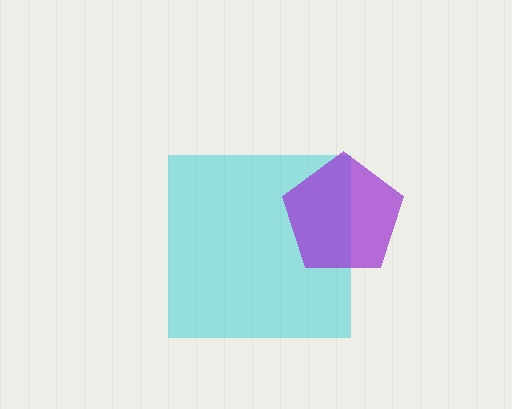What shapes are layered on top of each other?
The layered shapes are: a cyan square, a purple pentagon.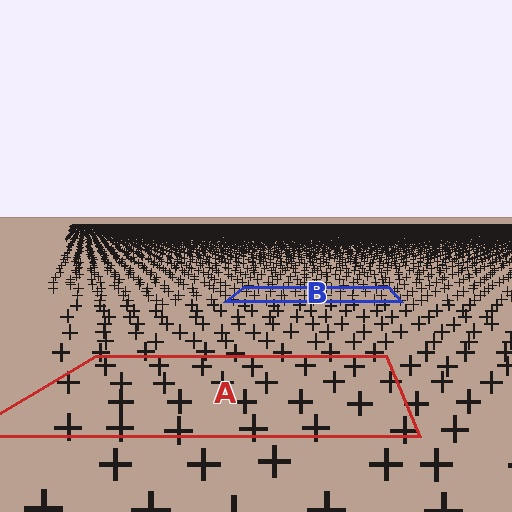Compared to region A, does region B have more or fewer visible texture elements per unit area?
Region B has more texture elements per unit area — they are packed more densely because it is farther away.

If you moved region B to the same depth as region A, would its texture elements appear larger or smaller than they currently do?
They would appear larger. At a closer depth, the same texture elements are projected at a bigger on-screen size.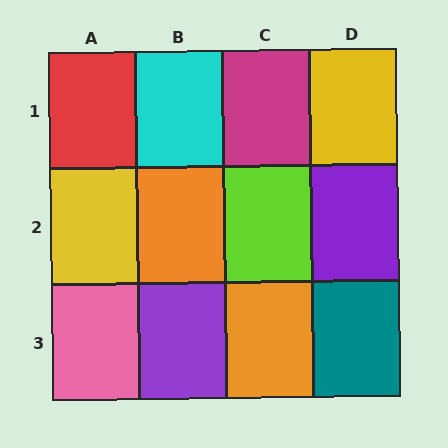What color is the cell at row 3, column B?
Purple.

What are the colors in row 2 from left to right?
Yellow, orange, lime, purple.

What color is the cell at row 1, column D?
Yellow.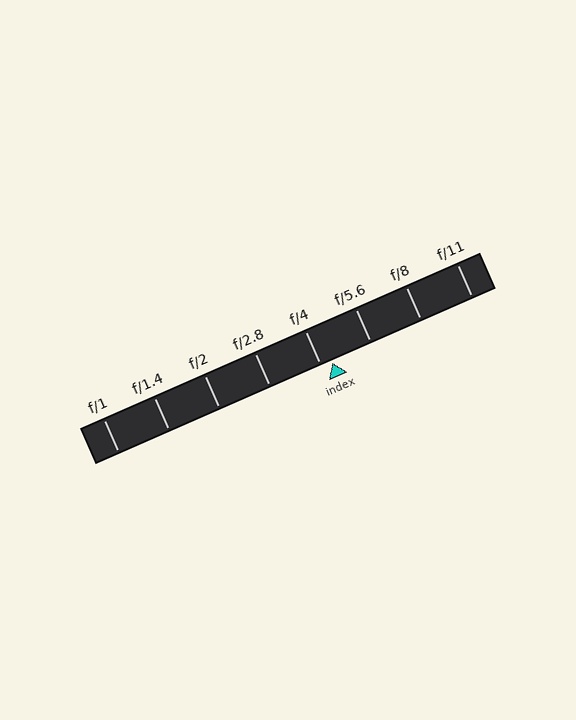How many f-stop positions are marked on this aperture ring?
There are 8 f-stop positions marked.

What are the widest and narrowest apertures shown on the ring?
The widest aperture shown is f/1 and the narrowest is f/11.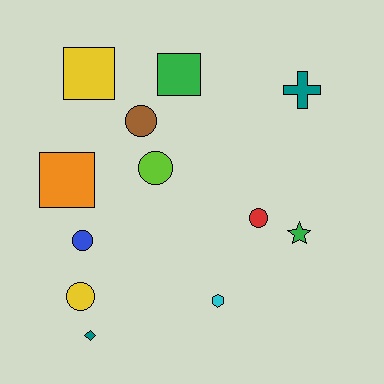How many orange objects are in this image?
There is 1 orange object.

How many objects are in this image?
There are 12 objects.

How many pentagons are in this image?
There are no pentagons.